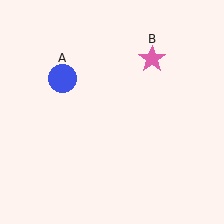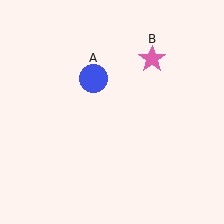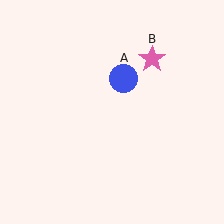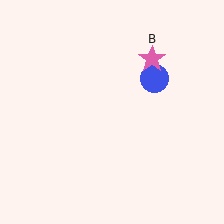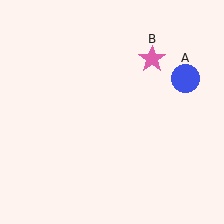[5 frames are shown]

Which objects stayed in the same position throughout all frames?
Pink star (object B) remained stationary.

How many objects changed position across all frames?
1 object changed position: blue circle (object A).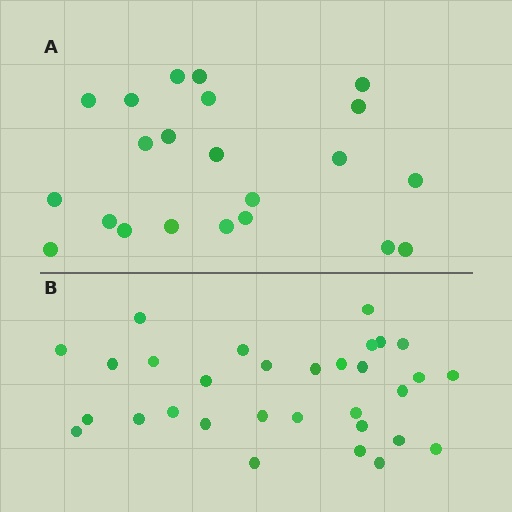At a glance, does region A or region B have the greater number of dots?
Region B (the bottom region) has more dots.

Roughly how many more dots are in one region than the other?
Region B has roughly 8 or so more dots than region A.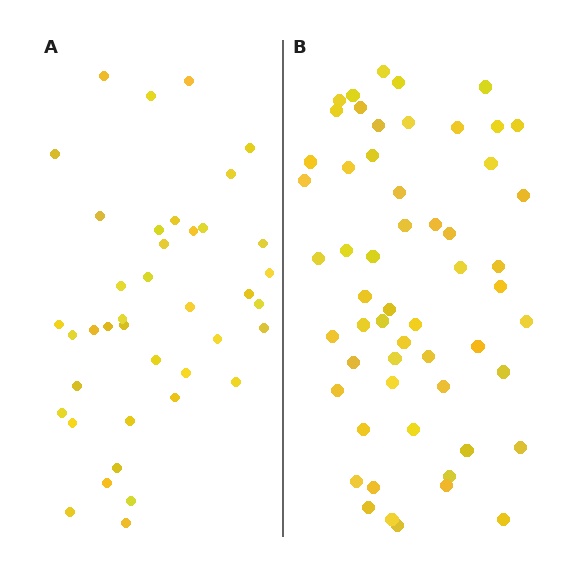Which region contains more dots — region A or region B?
Region B (the right region) has more dots.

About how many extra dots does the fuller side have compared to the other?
Region B has approximately 15 more dots than region A.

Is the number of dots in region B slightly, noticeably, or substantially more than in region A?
Region B has noticeably more, but not dramatically so. The ratio is roughly 1.4 to 1.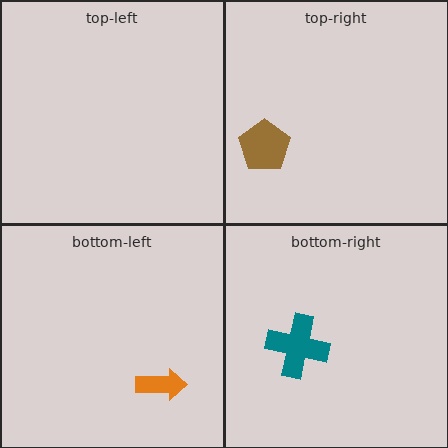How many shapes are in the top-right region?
1.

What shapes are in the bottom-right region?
The teal cross.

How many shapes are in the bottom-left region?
1.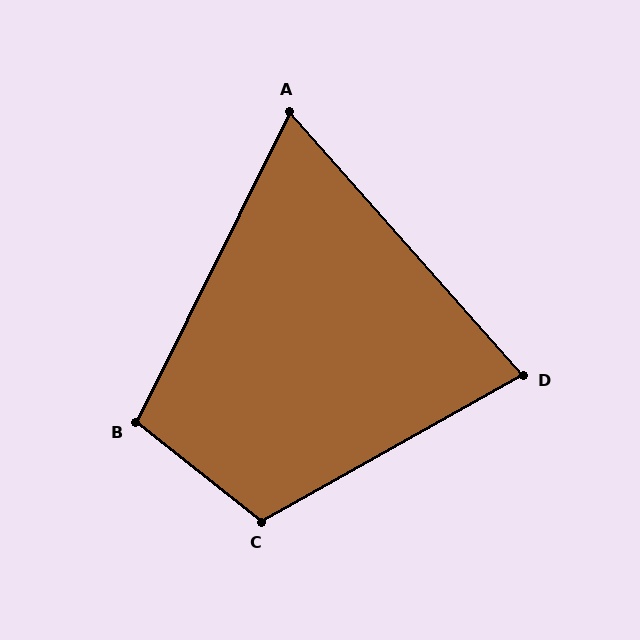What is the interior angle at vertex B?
Approximately 102 degrees (obtuse).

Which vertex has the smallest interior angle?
A, at approximately 68 degrees.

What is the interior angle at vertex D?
Approximately 78 degrees (acute).